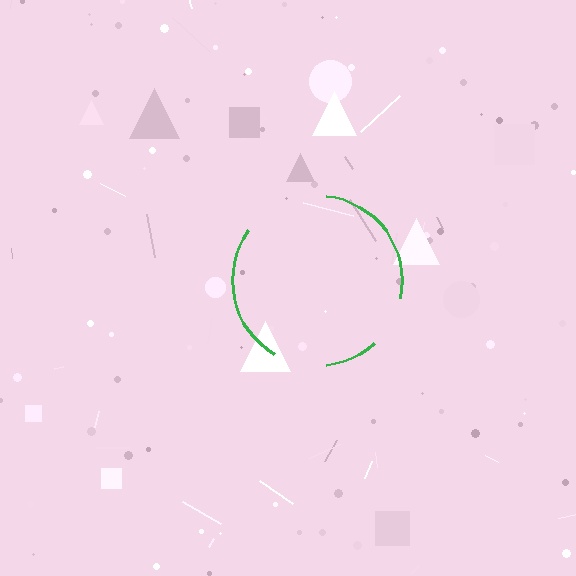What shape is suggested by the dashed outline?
The dashed outline suggests a circle.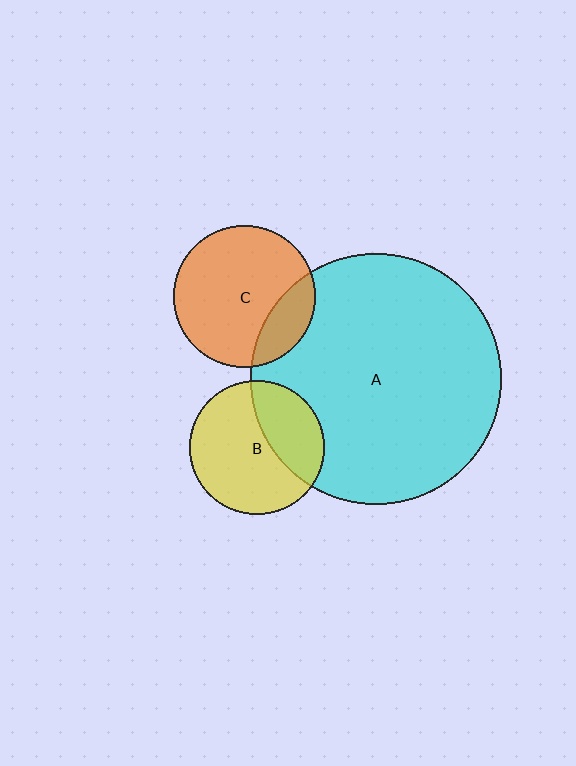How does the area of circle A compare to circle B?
Approximately 3.5 times.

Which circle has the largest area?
Circle A (cyan).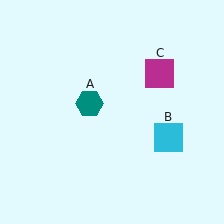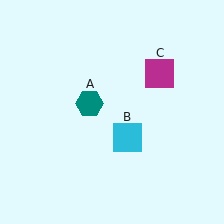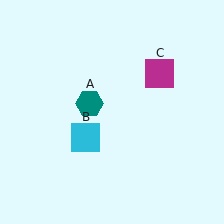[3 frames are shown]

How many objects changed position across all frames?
1 object changed position: cyan square (object B).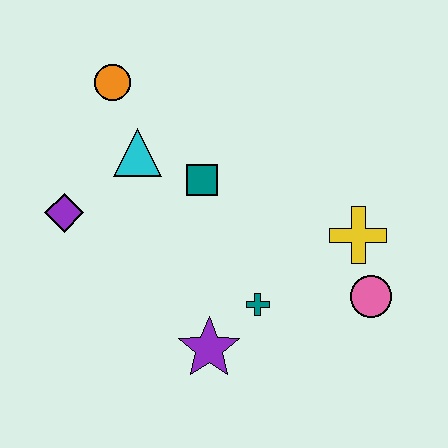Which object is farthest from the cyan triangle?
The pink circle is farthest from the cyan triangle.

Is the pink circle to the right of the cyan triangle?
Yes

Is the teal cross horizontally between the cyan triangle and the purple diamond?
No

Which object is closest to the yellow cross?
The pink circle is closest to the yellow cross.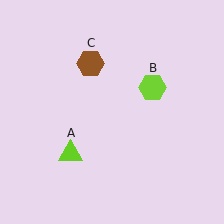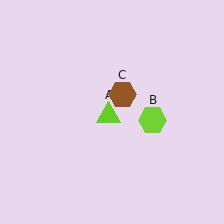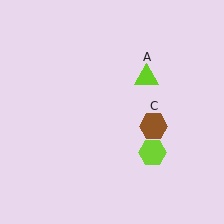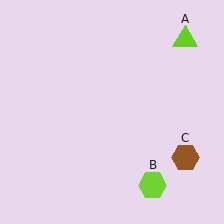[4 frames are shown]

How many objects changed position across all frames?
3 objects changed position: lime triangle (object A), lime hexagon (object B), brown hexagon (object C).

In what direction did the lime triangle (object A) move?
The lime triangle (object A) moved up and to the right.